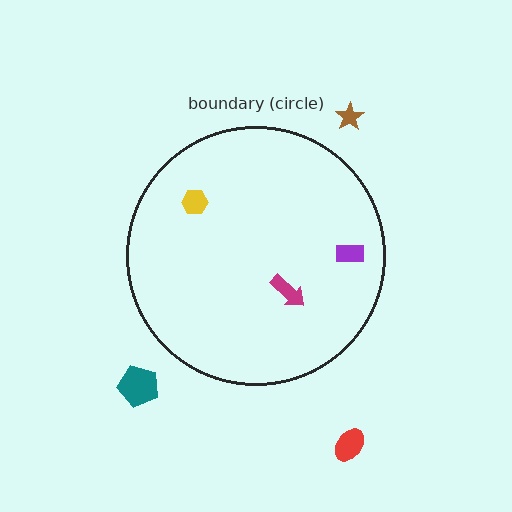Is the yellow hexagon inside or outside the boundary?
Inside.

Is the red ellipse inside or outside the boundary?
Outside.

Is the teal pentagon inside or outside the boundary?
Outside.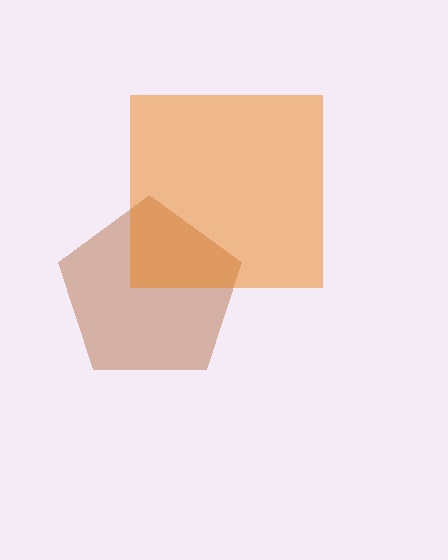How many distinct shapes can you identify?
There are 2 distinct shapes: a brown pentagon, an orange square.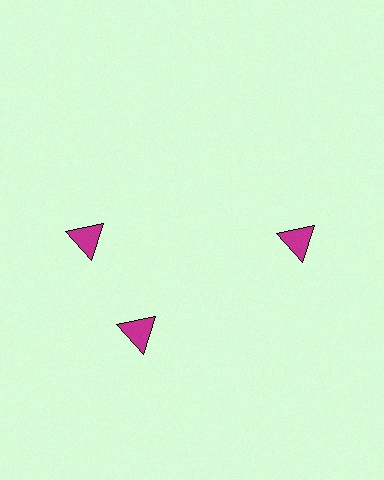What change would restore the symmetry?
The symmetry would be restored by rotating it back into even spacing with its neighbors so that all 3 triangles sit at equal angles and equal distance from the center.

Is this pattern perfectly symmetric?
No. The 3 magenta triangles are arranged in a ring, but one element near the 11 o'clock position is rotated out of alignment along the ring, breaking the 3-fold rotational symmetry.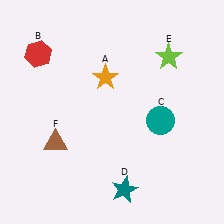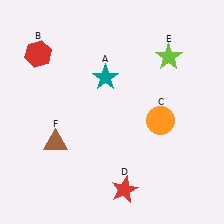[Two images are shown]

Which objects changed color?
A changed from orange to teal. C changed from teal to orange. D changed from teal to red.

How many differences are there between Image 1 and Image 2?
There are 3 differences between the two images.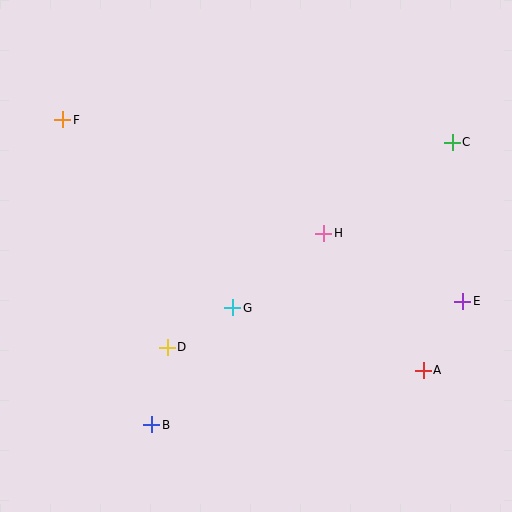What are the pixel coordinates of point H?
Point H is at (324, 233).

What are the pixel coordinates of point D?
Point D is at (167, 347).